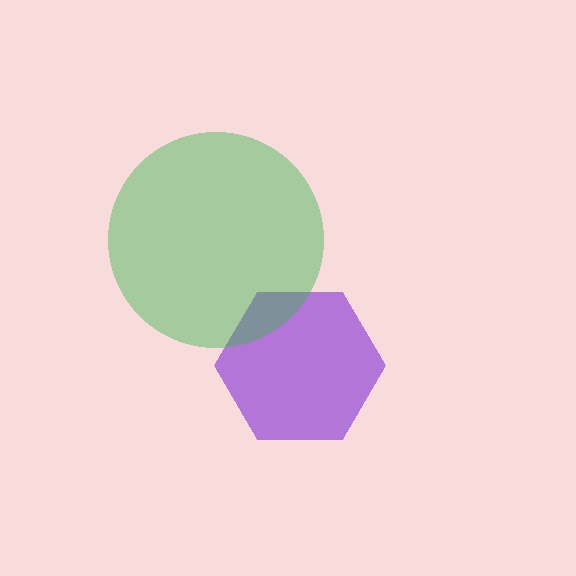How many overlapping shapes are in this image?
There are 2 overlapping shapes in the image.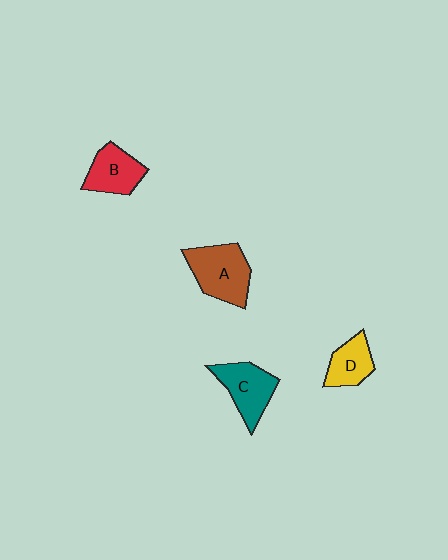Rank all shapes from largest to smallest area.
From largest to smallest: A (brown), C (teal), B (red), D (yellow).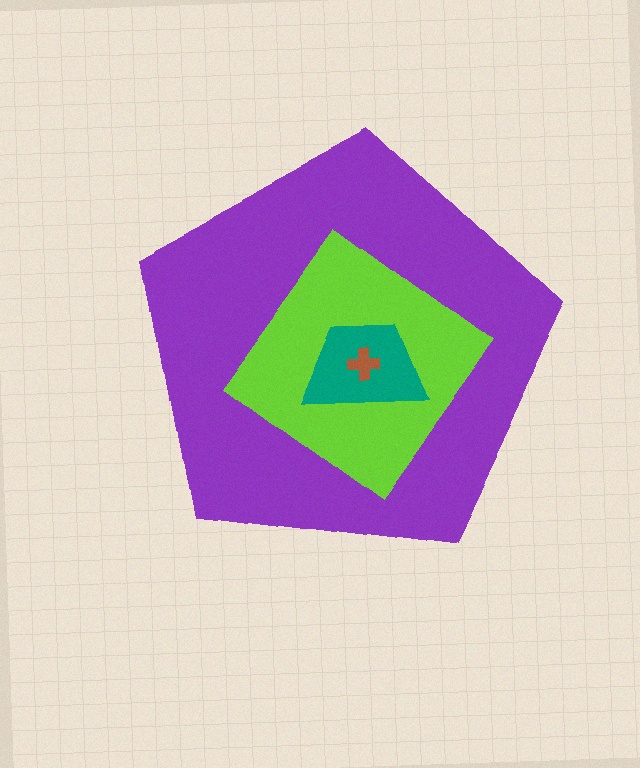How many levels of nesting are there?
4.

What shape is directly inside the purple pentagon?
The lime diamond.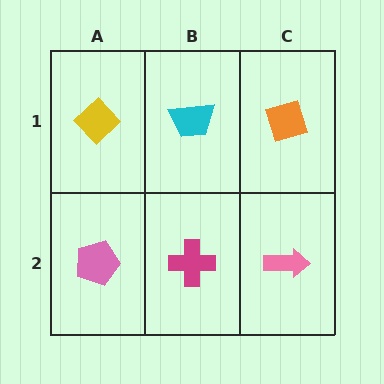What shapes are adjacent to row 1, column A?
A pink pentagon (row 2, column A), a cyan trapezoid (row 1, column B).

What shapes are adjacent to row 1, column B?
A magenta cross (row 2, column B), a yellow diamond (row 1, column A), an orange diamond (row 1, column C).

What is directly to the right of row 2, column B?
A pink arrow.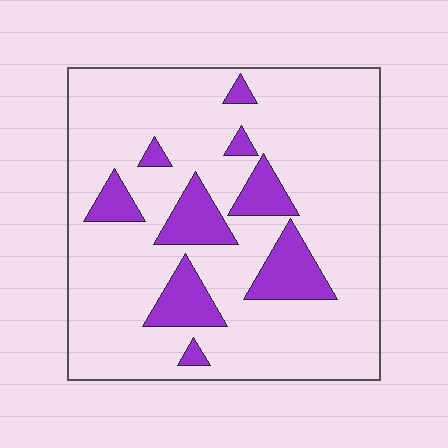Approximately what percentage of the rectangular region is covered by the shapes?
Approximately 15%.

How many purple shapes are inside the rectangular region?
9.